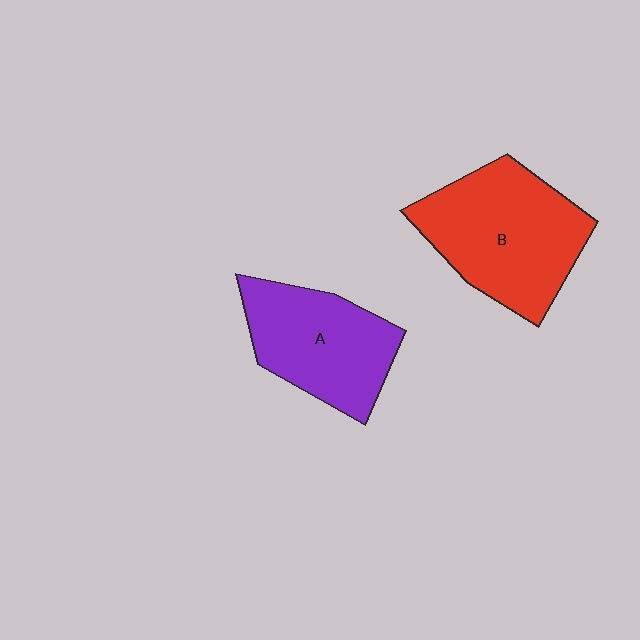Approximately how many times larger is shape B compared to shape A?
Approximately 1.2 times.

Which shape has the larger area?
Shape B (red).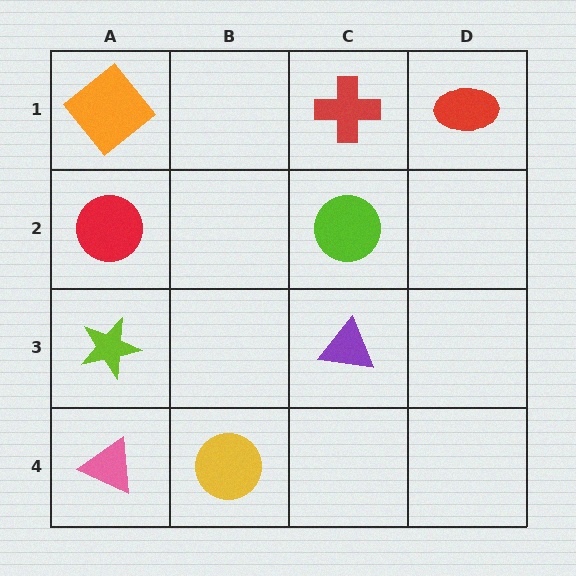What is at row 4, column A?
A pink triangle.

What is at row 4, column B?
A yellow circle.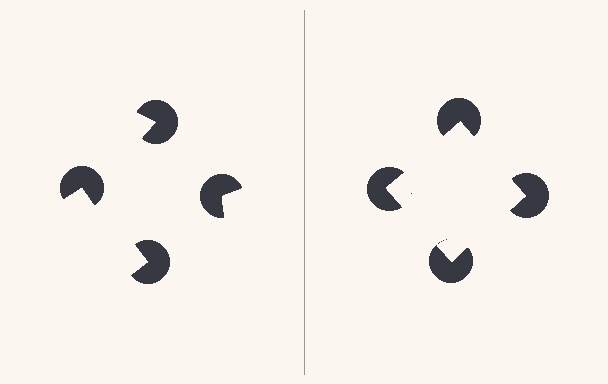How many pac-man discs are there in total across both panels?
8 — 4 on each side.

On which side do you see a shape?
An illusory square appears on the right side. On the left side the wedge cuts are rotated, so no coherent shape forms.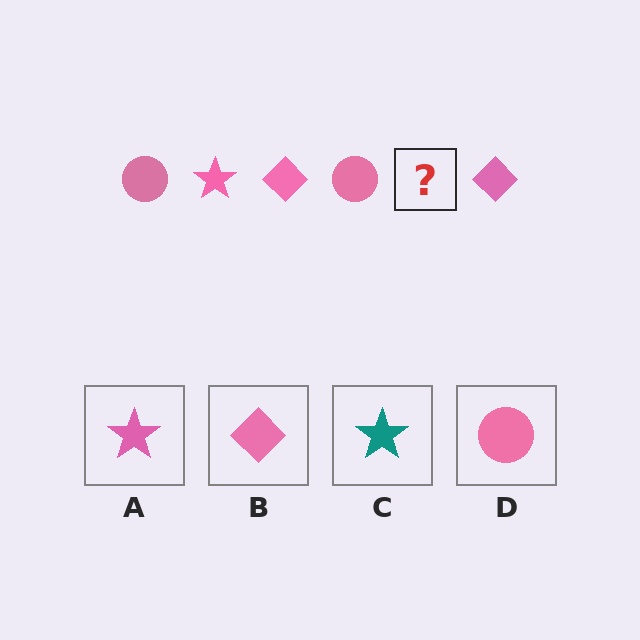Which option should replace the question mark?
Option A.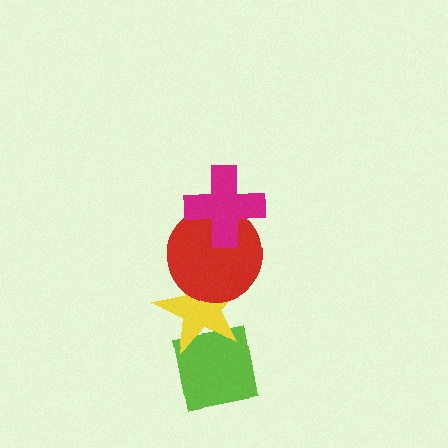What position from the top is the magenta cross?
The magenta cross is 1st from the top.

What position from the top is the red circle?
The red circle is 2nd from the top.